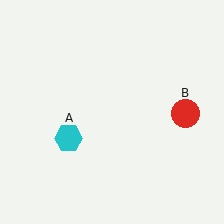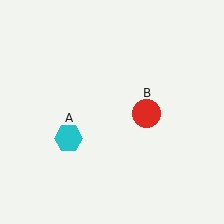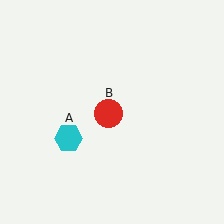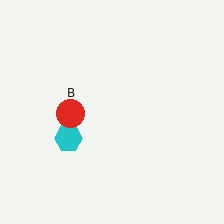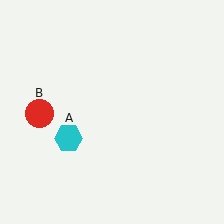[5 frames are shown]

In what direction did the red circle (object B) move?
The red circle (object B) moved left.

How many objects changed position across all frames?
1 object changed position: red circle (object B).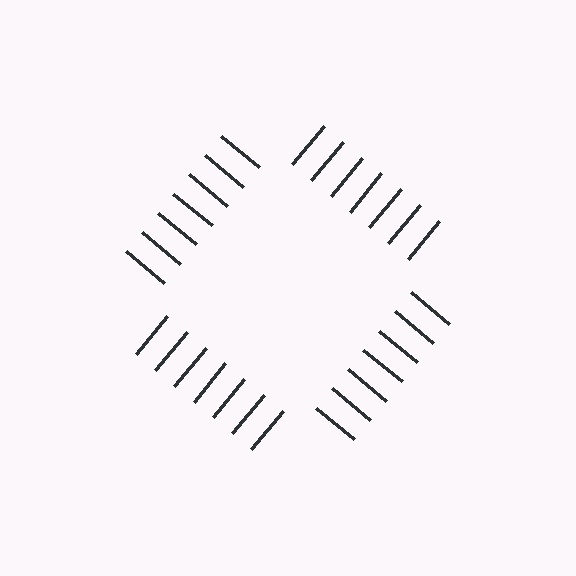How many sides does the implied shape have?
4 sides — the line-ends trace a square.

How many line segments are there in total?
28 — 7 along each of the 4 edges.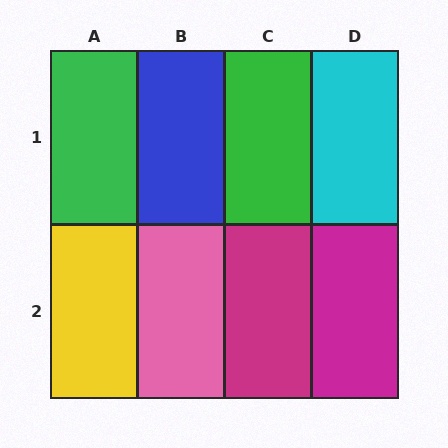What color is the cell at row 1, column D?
Cyan.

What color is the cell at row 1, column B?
Blue.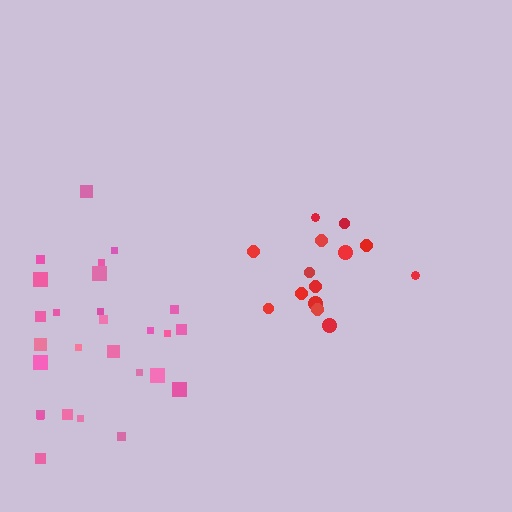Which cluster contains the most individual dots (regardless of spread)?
Pink (27).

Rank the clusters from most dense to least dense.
red, pink.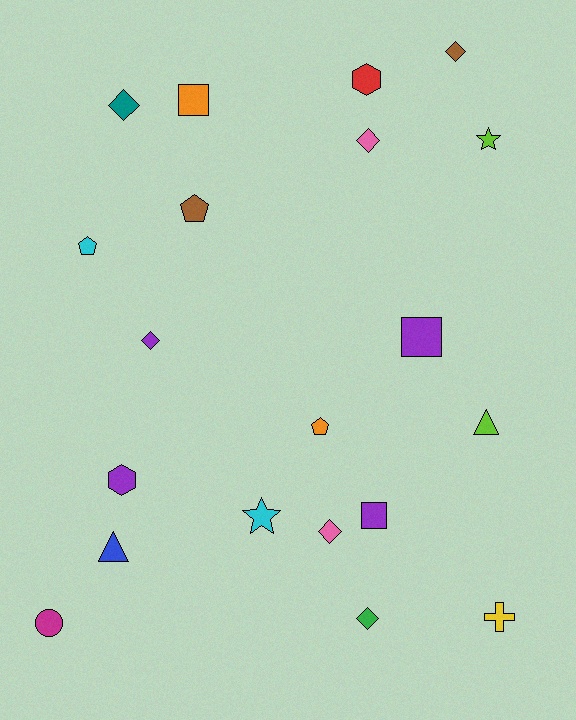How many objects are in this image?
There are 20 objects.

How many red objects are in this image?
There is 1 red object.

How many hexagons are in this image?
There are 2 hexagons.